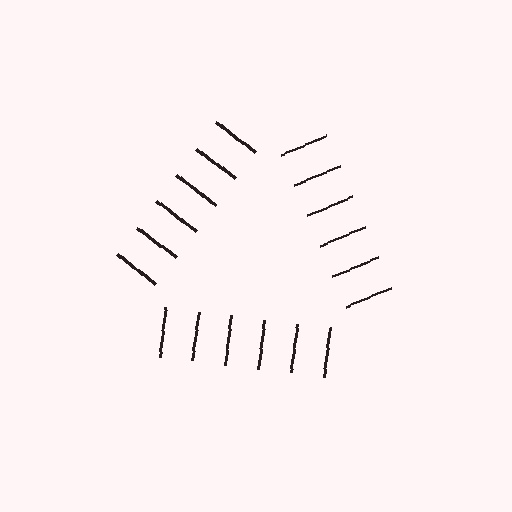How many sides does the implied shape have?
3 sides — the line-ends trace a triangle.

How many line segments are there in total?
18 — 6 along each of the 3 edges.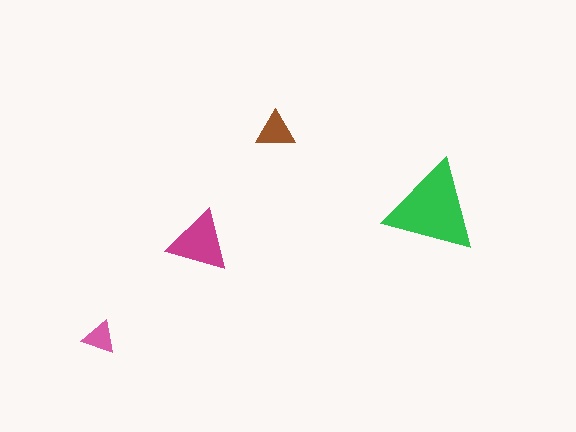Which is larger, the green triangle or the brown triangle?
The green one.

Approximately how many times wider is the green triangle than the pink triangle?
About 3 times wider.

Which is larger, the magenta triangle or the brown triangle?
The magenta one.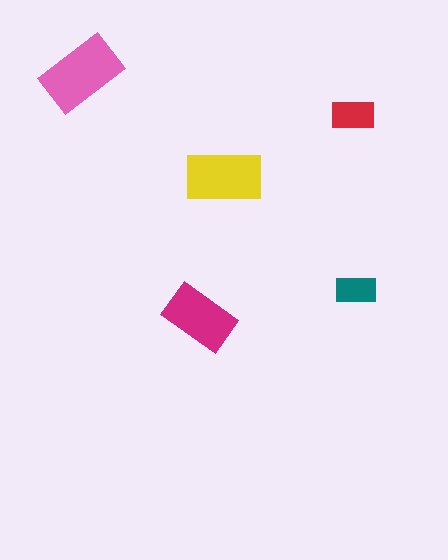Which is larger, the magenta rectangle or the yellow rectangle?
The yellow one.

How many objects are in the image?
There are 5 objects in the image.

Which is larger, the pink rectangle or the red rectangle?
The pink one.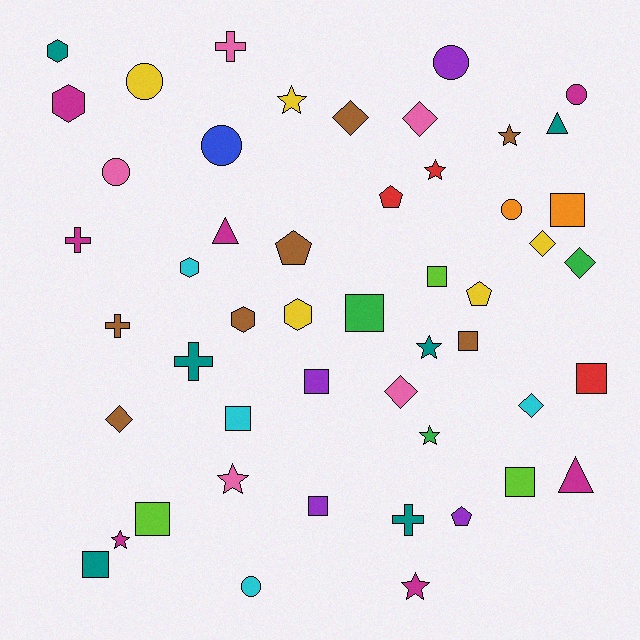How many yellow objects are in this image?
There are 5 yellow objects.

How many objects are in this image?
There are 50 objects.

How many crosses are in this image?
There are 5 crosses.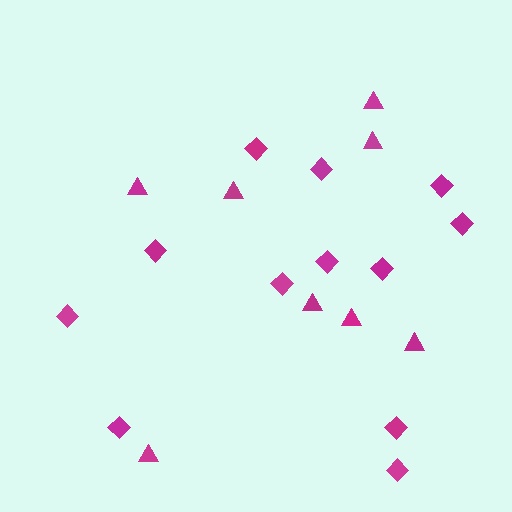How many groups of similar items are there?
There are 2 groups: one group of triangles (8) and one group of diamonds (12).